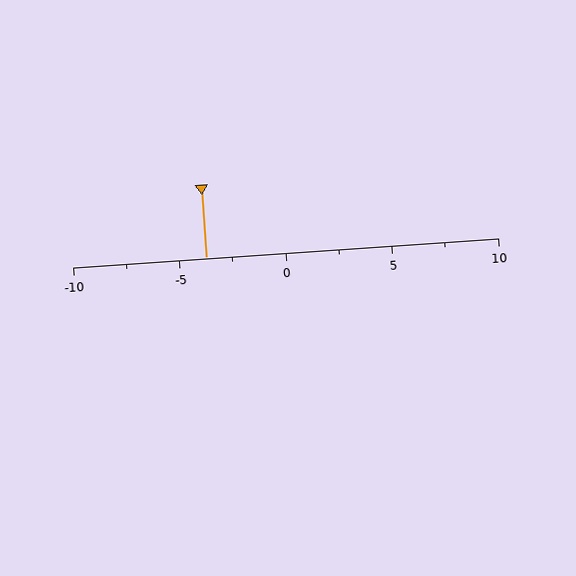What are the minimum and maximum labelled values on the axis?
The axis runs from -10 to 10.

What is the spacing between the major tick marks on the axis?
The major ticks are spaced 5 apart.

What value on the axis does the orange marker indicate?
The marker indicates approximately -3.8.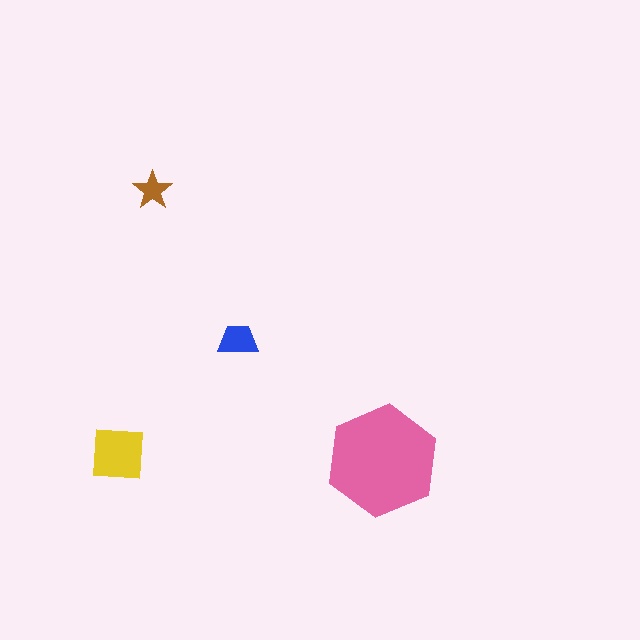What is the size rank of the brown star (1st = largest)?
4th.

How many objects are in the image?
There are 4 objects in the image.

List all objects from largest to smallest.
The pink hexagon, the yellow square, the blue trapezoid, the brown star.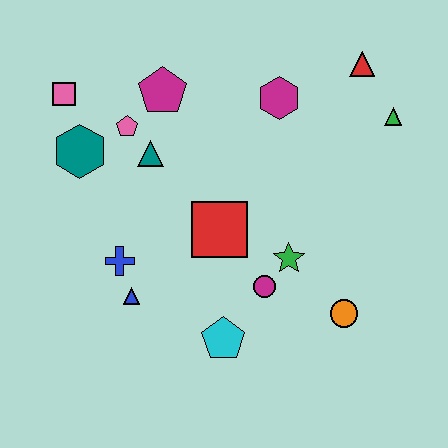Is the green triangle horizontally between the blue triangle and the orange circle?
No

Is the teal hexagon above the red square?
Yes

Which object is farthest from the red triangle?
The blue triangle is farthest from the red triangle.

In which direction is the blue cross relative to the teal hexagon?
The blue cross is below the teal hexagon.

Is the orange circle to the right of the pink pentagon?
Yes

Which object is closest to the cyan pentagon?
The magenta circle is closest to the cyan pentagon.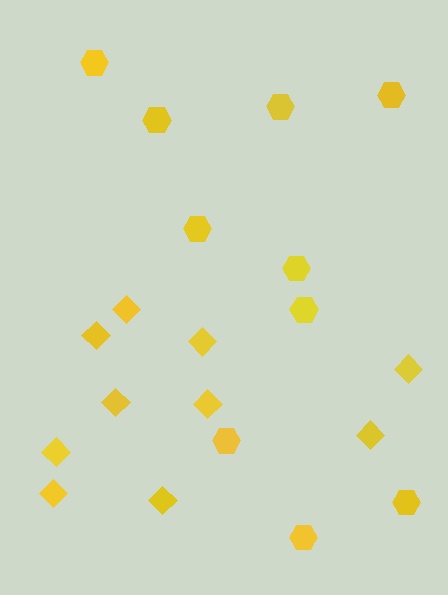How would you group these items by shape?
There are 2 groups: one group of diamonds (10) and one group of hexagons (10).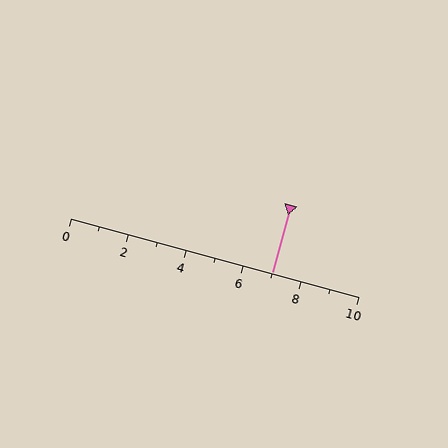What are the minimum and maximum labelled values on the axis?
The axis runs from 0 to 10.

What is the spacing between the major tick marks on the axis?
The major ticks are spaced 2 apart.